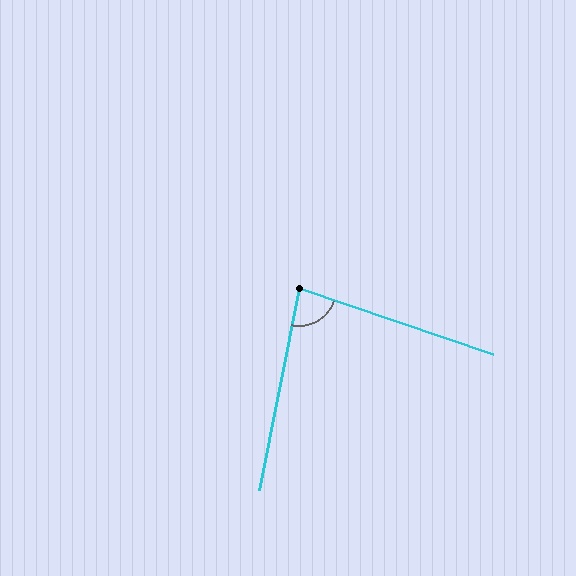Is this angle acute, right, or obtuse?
It is acute.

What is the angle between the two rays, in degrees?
Approximately 82 degrees.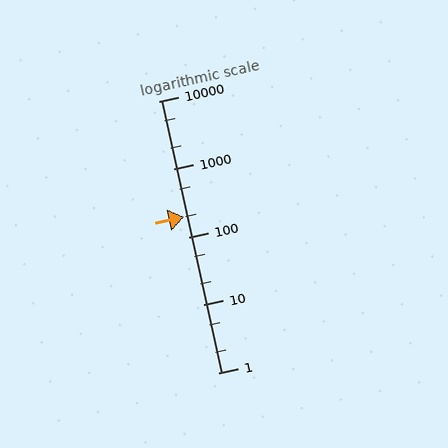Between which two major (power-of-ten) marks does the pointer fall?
The pointer is between 100 and 1000.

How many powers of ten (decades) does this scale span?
The scale spans 4 decades, from 1 to 10000.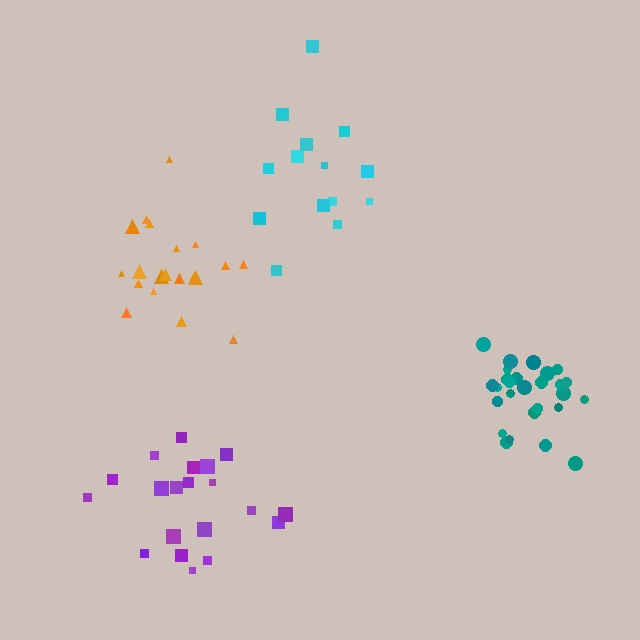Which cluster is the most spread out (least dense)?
Cyan.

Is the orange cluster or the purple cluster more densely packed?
Orange.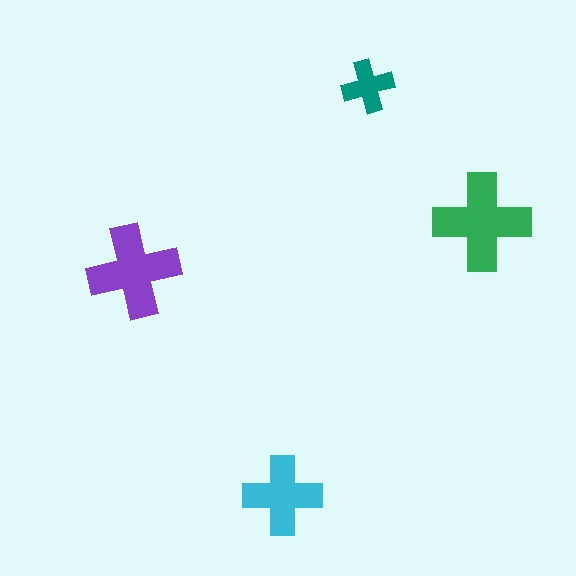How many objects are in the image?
There are 4 objects in the image.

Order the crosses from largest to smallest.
the green one, the purple one, the cyan one, the teal one.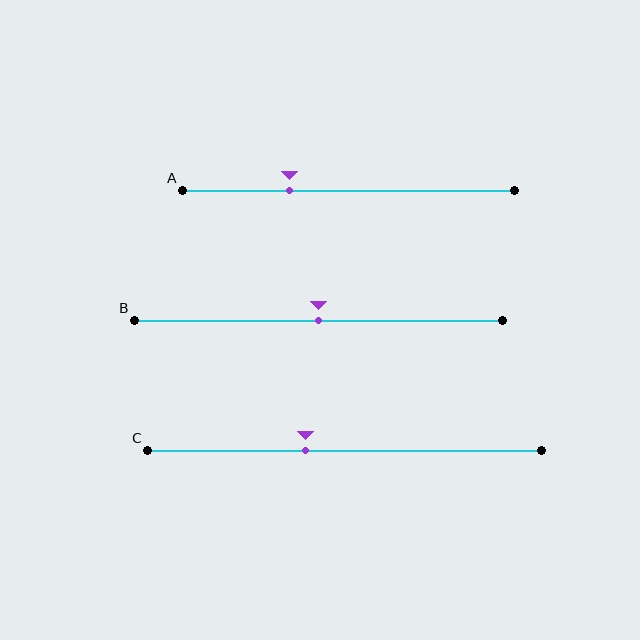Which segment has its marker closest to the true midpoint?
Segment B has its marker closest to the true midpoint.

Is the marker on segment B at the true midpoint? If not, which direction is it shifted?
Yes, the marker on segment B is at the true midpoint.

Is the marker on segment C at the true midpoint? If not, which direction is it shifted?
No, the marker on segment C is shifted to the left by about 10% of the segment length.